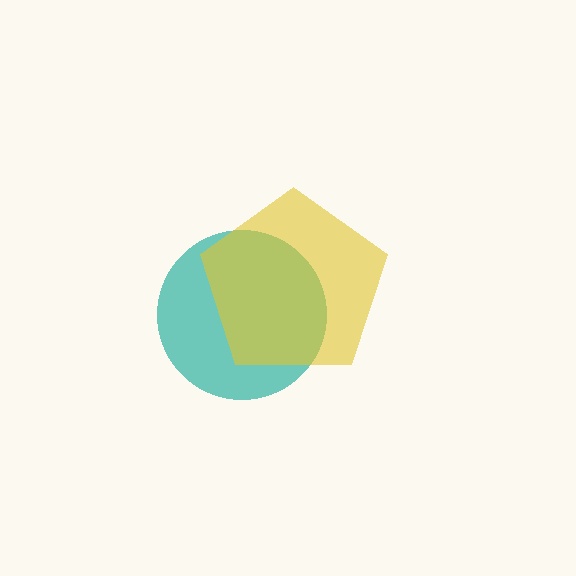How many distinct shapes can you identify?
There are 2 distinct shapes: a teal circle, a yellow pentagon.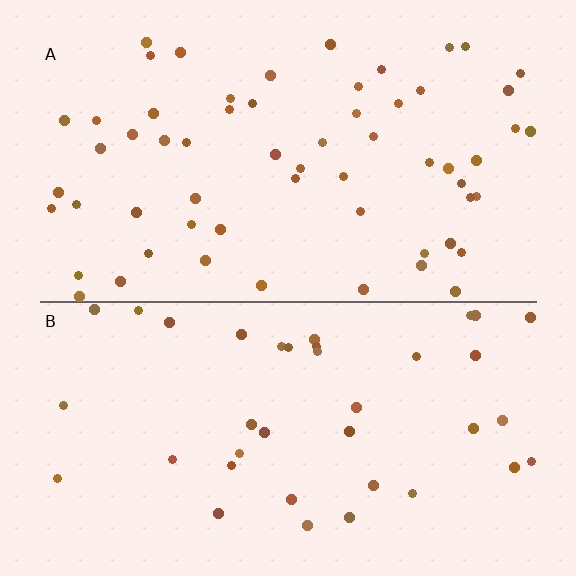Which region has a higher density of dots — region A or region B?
A (the top).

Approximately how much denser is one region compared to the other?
Approximately 1.6× — region A over region B.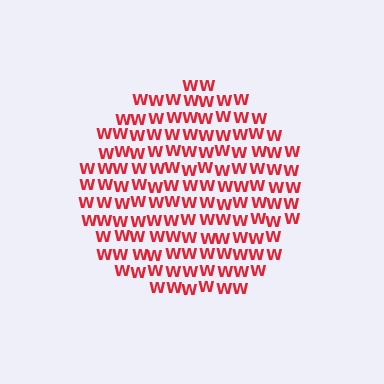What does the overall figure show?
The overall figure shows a circle.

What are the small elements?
The small elements are letter W's.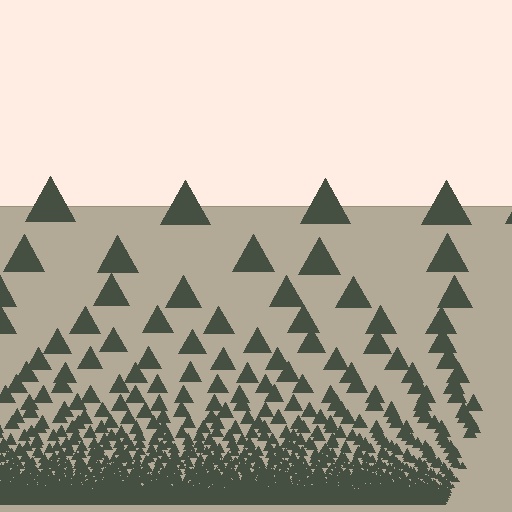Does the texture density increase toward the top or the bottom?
Density increases toward the bottom.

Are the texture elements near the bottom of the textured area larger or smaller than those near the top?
Smaller. The gradient is inverted — elements near the bottom are smaller and denser.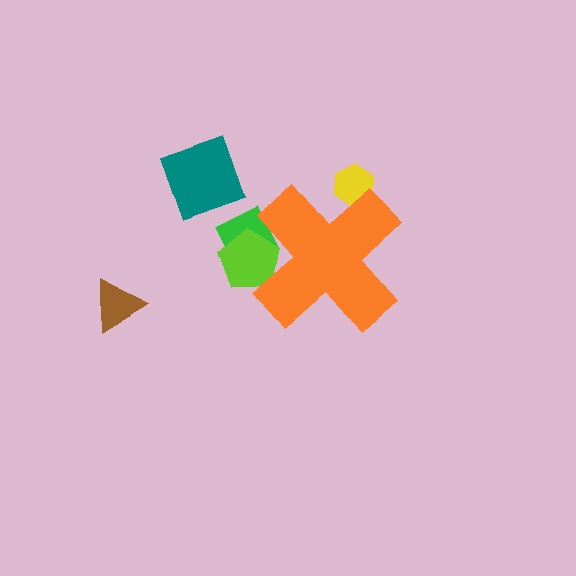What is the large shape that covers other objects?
An orange cross.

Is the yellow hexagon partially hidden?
Yes, the yellow hexagon is partially hidden behind the orange cross.